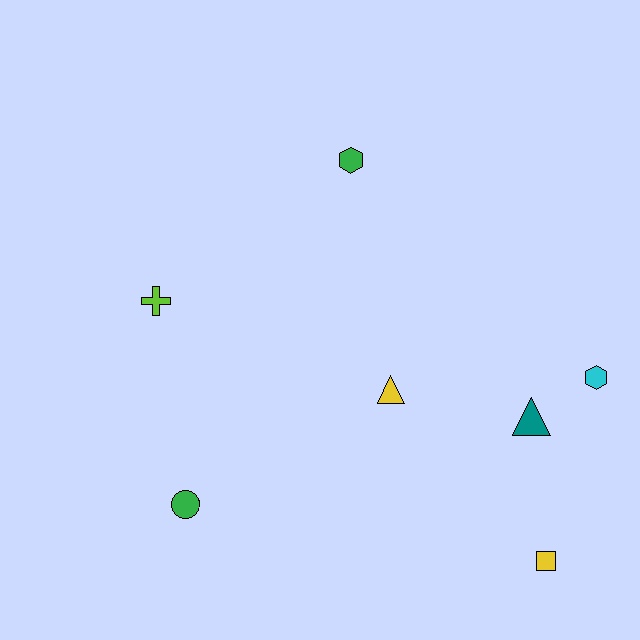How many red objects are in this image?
There are no red objects.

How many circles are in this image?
There is 1 circle.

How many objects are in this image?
There are 7 objects.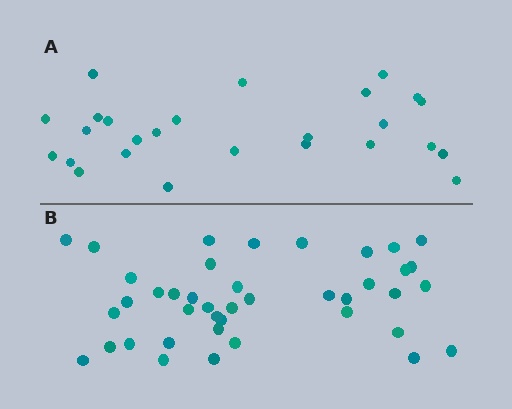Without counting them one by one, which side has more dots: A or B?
Region B (the bottom region) has more dots.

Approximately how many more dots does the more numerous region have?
Region B has approximately 15 more dots than region A.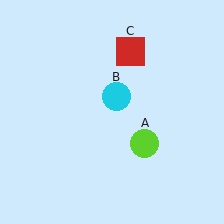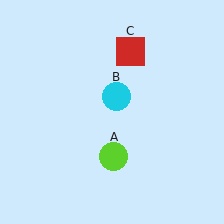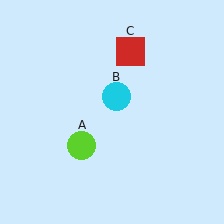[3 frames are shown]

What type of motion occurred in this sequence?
The lime circle (object A) rotated clockwise around the center of the scene.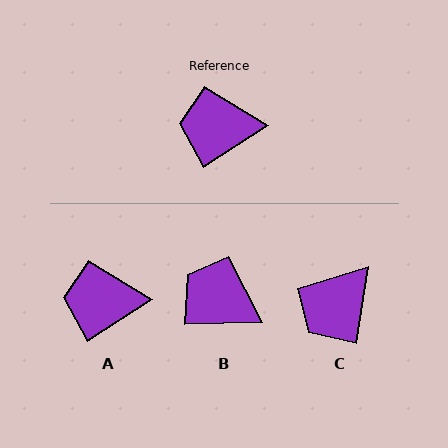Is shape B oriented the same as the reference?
No, it is off by about 32 degrees.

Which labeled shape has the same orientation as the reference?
A.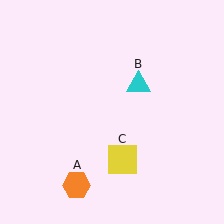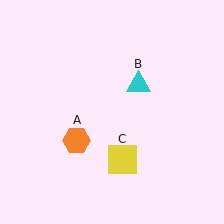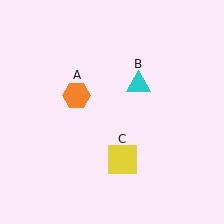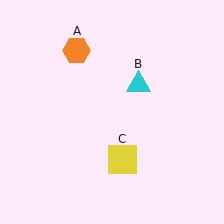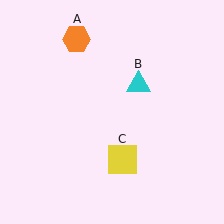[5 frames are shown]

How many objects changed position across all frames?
1 object changed position: orange hexagon (object A).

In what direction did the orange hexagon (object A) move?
The orange hexagon (object A) moved up.